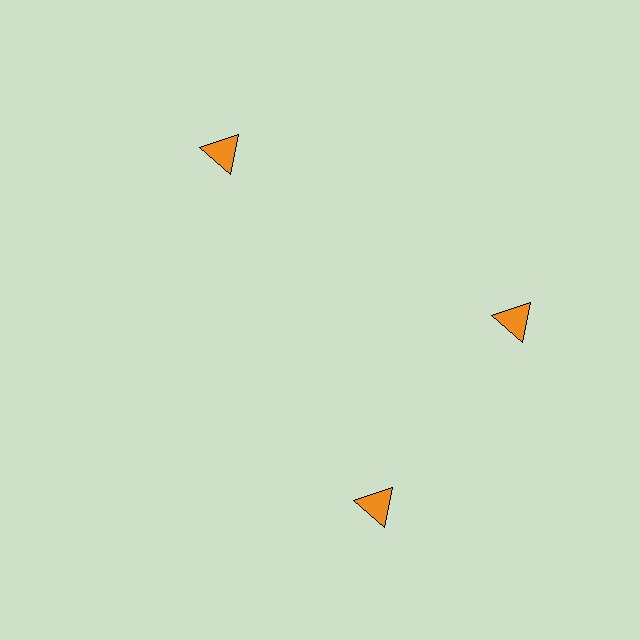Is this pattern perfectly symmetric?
No. The 3 orange triangles are arranged in a ring, but one element near the 7 o'clock position is rotated out of alignment along the ring, breaking the 3-fold rotational symmetry.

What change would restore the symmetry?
The symmetry would be restored by rotating it back into even spacing with its neighbors so that all 3 triangles sit at equal angles and equal distance from the center.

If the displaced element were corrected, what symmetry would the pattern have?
It would have 3-fold rotational symmetry — the pattern would map onto itself every 120 degrees.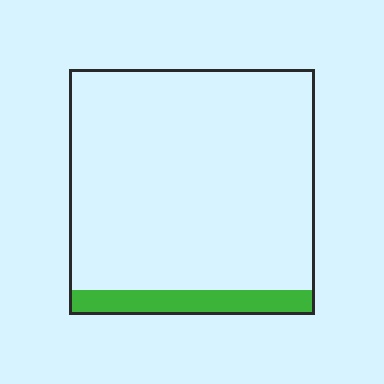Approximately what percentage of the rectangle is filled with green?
Approximately 10%.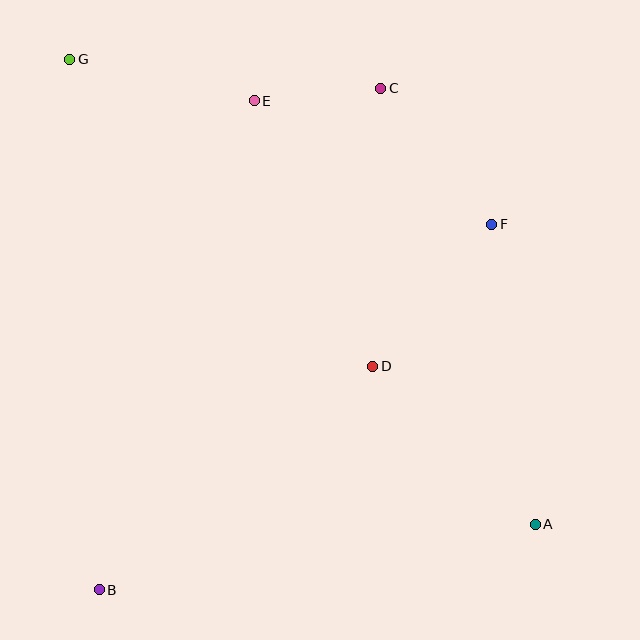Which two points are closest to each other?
Points C and E are closest to each other.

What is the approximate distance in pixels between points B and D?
The distance between B and D is approximately 353 pixels.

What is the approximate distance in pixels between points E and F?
The distance between E and F is approximately 268 pixels.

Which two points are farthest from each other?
Points A and G are farthest from each other.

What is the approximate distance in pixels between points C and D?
The distance between C and D is approximately 278 pixels.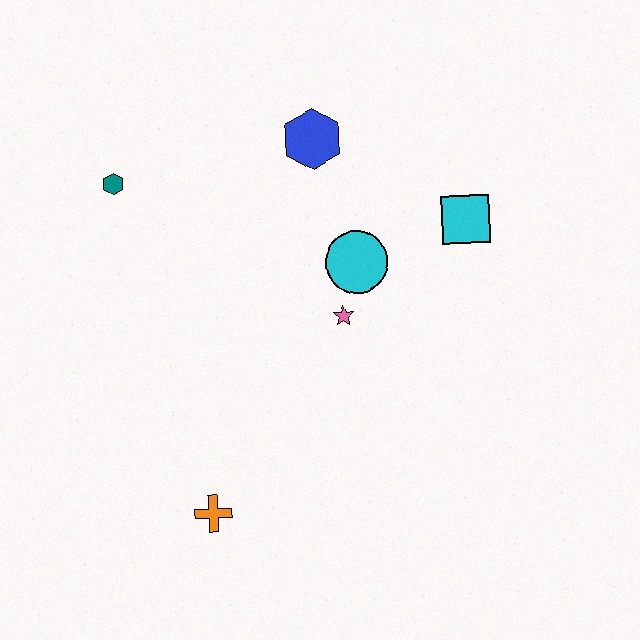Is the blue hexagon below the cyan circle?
No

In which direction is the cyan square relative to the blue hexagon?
The cyan square is to the right of the blue hexagon.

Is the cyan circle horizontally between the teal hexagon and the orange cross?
No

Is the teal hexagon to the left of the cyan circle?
Yes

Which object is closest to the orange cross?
The pink star is closest to the orange cross.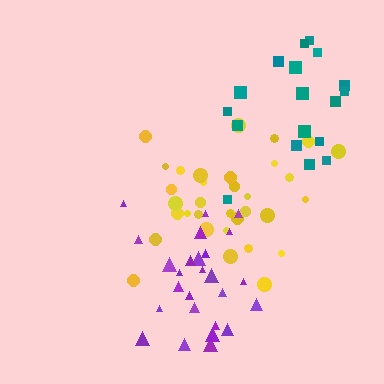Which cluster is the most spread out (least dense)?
Teal.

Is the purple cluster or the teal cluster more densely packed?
Purple.